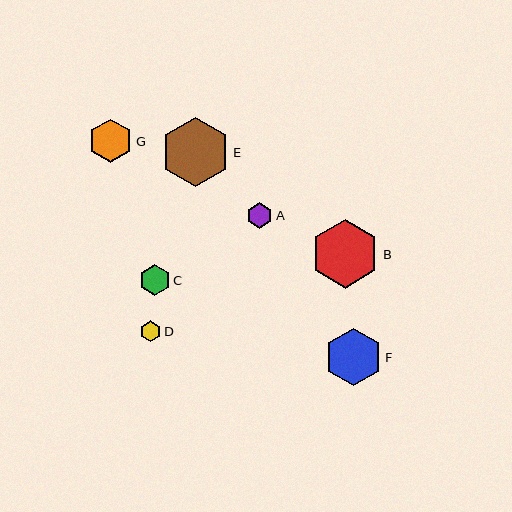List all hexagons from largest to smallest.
From largest to smallest: E, B, F, G, C, A, D.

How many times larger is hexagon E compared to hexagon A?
Hexagon E is approximately 2.7 times the size of hexagon A.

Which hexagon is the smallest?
Hexagon D is the smallest with a size of approximately 21 pixels.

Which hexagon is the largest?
Hexagon E is the largest with a size of approximately 69 pixels.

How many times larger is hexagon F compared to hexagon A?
Hexagon F is approximately 2.3 times the size of hexagon A.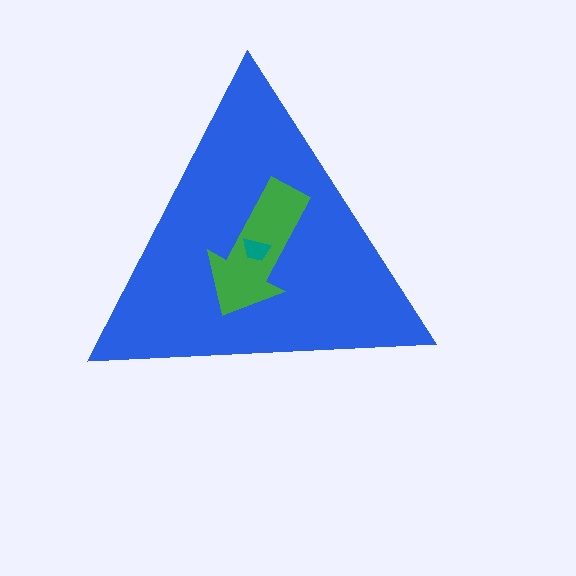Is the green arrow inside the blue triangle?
Yes.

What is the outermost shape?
The blue triangle.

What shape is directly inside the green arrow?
The teal trapezoid.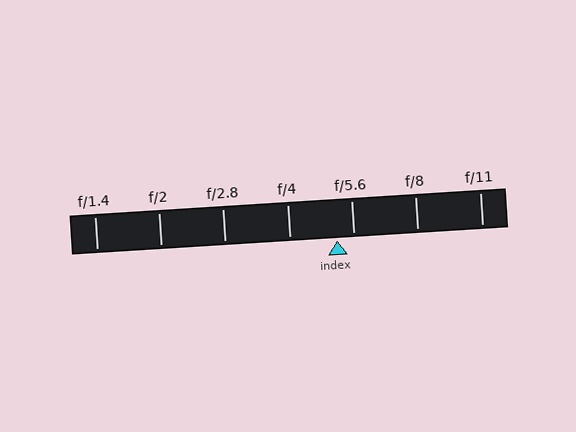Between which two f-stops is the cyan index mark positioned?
The index mark is between f/4 and f/5.6.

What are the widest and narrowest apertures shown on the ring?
The widest aperture shown is f/1.4 and the narrowest is f/11.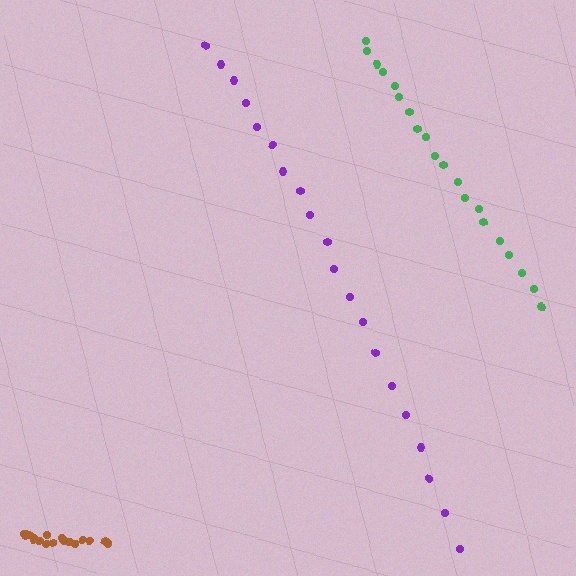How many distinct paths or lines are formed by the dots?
There are 3 distinct paths.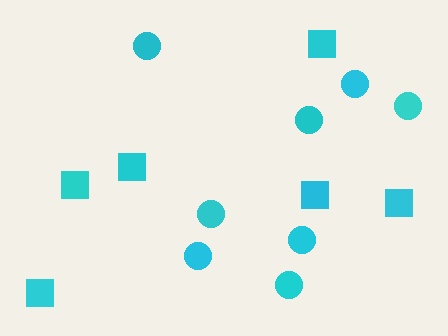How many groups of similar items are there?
There are 2 groups: one group of circles (8) and one group of squares (6).